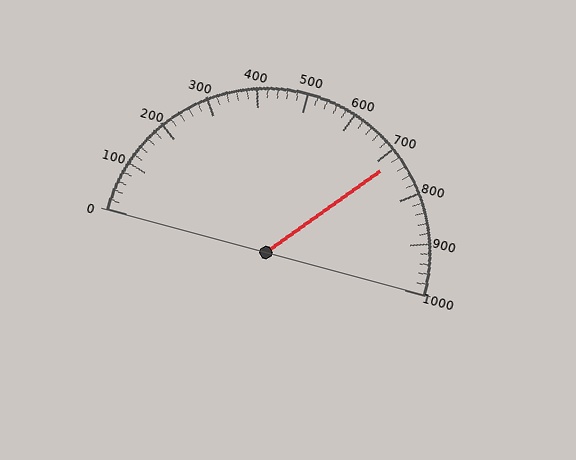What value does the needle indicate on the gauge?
The needle indicates approximately 720.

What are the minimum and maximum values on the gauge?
The gauge ranges from 0 to 1000.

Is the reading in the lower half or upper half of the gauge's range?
The reading is in the upper half of the range (0 to 1000).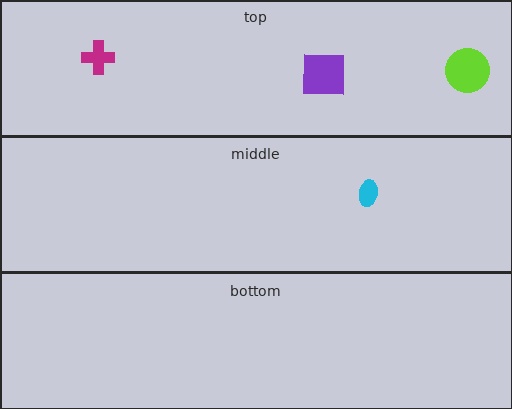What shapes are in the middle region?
The cyan ellipse.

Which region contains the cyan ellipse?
The middle region.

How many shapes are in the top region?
3.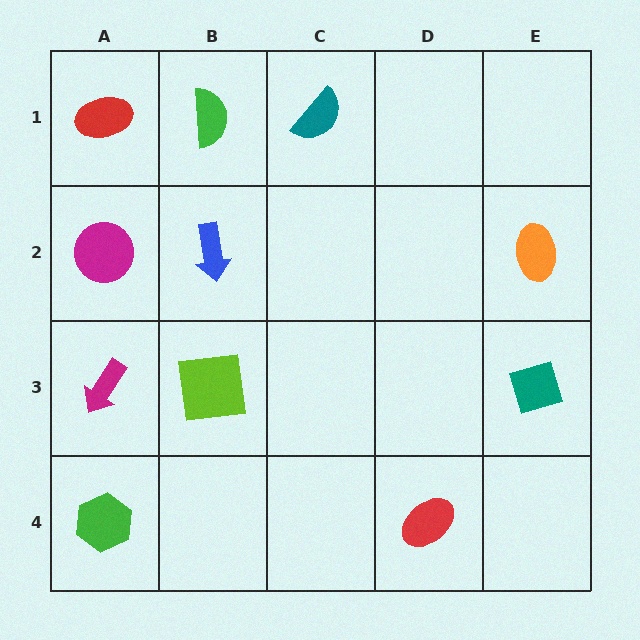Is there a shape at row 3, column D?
No, that cell is empty.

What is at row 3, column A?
A magenta arrow.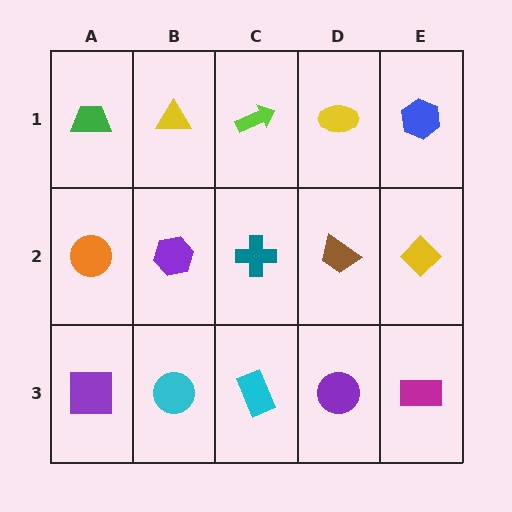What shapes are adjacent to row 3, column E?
A yellow diamond (row 2, column E), a purple circle (row 3, column D).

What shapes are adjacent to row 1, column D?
A brown trapezoid (row 2, column D), a lime arrow (row 1, column C), a blue hexagon (row 1, column E).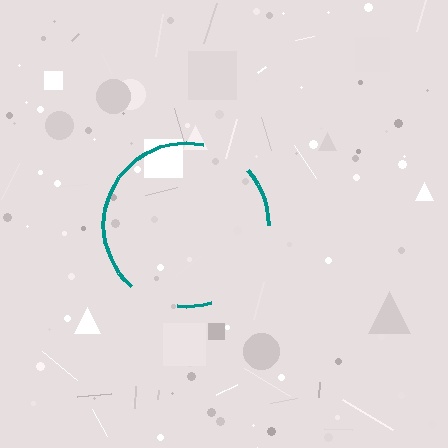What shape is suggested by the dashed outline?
The dashed outline suggests a circle.